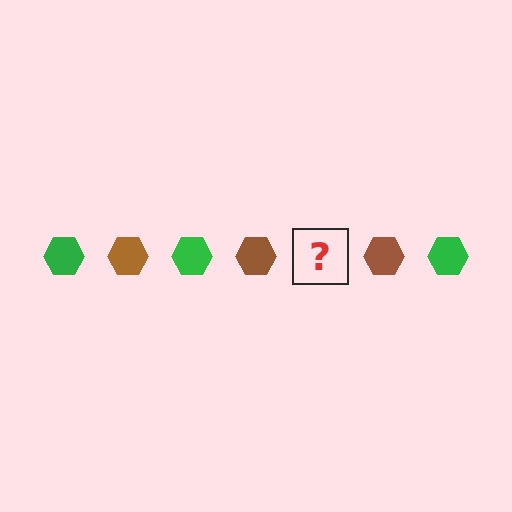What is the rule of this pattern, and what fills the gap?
The rule is that the pattern cycles through green, brown hexagons. The gap should be filled with a green hexagon.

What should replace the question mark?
The question mark should be replaced with a green hexagon.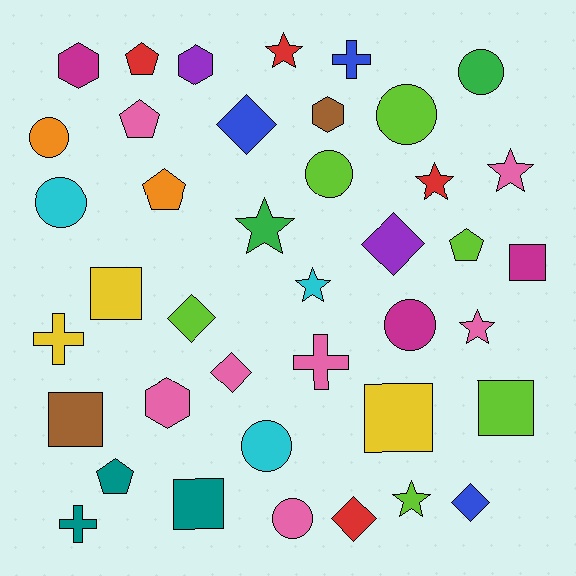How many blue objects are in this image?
There are 3 blue objects.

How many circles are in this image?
There are 8 circles.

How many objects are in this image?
There are 40 objects.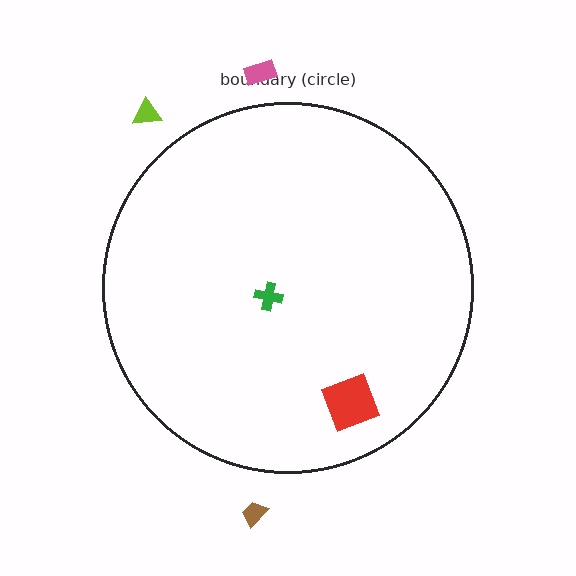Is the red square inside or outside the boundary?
Inside.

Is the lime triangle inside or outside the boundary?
Outside.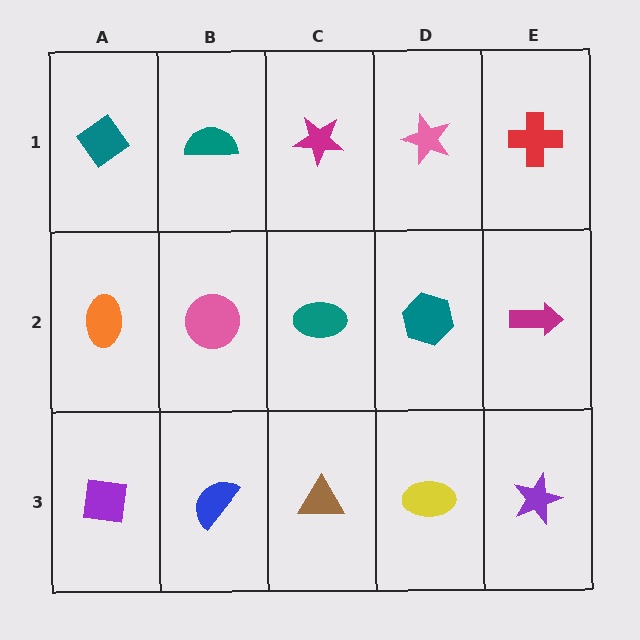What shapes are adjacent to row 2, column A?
A teal diamond (row 1, column A), a purple square (row 3, column A), a pink circle (row 2, column B).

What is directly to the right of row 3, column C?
A yellow ellipse.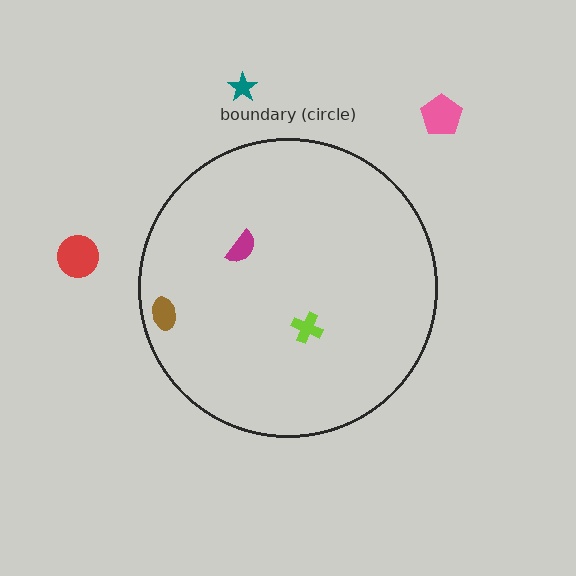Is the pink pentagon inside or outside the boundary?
Outside.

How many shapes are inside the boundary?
3 inside, 3 outside.